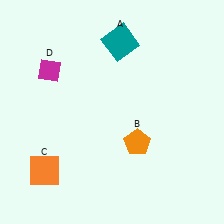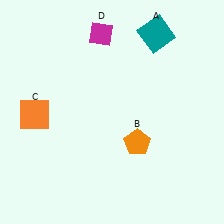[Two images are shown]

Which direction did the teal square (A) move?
The teal square (A) moved right.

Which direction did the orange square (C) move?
The orange square (C) moved up.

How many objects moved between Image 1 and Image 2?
3 objects moved between the two images.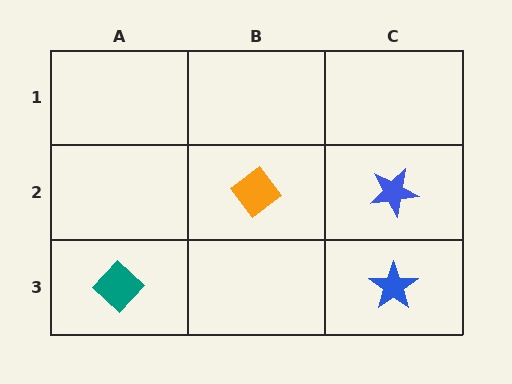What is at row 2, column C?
A blue star.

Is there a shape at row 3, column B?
No, that cell is empty.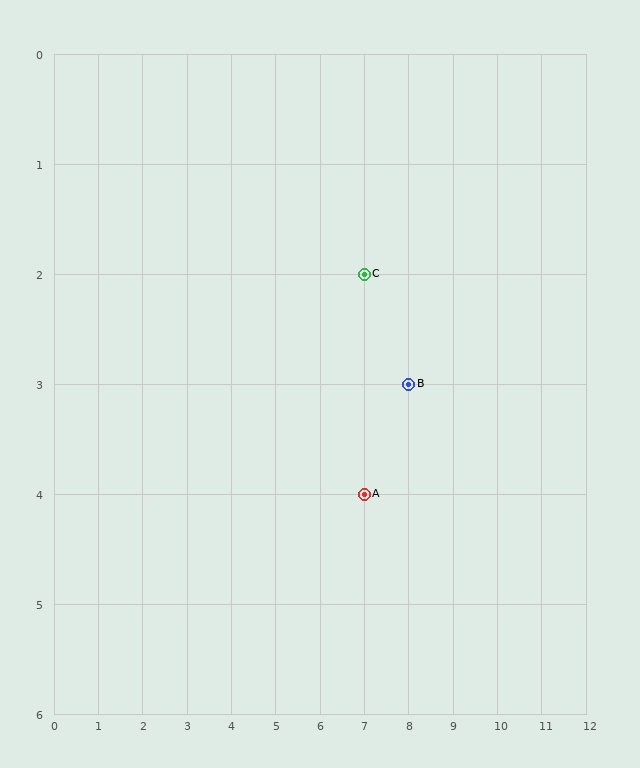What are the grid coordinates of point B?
Point B is at grid coordinates (8, 3).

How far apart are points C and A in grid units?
Points C and A are 2 rows apart.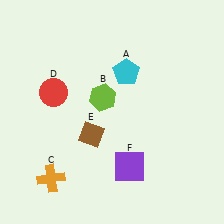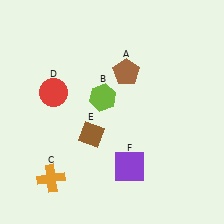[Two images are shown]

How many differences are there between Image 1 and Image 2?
There is 1 difference between the two images.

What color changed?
The pentagon (A) changed from cyan in Image 1 to brown in Image 2.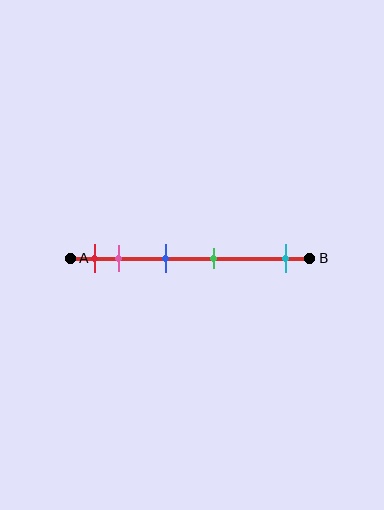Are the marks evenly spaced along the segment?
No, the marks are not evenly spaced.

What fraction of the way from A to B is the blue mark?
The blue mark is approximately 40% (0.4) of the way from A to B.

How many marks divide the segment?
There are 5 marks dividing the segment.